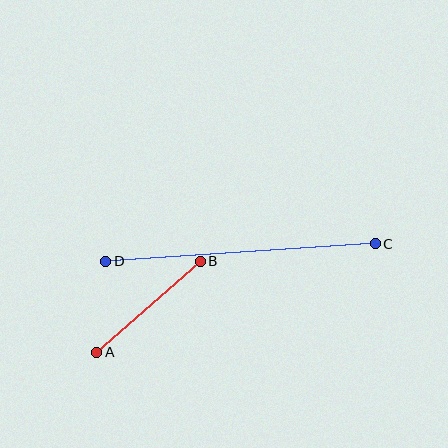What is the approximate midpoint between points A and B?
The midpoint is at approximately (148, 307) pixels.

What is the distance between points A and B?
The distance is approximately 138 pixels.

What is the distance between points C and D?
The distance is approximately 270 pixels.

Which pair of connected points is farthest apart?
Points C and D are farthest apart.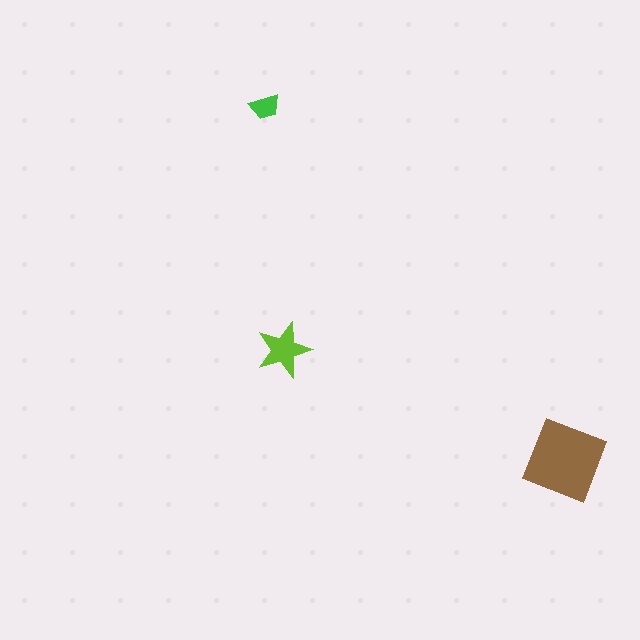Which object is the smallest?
The green trapezoid.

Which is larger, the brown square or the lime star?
The brown square.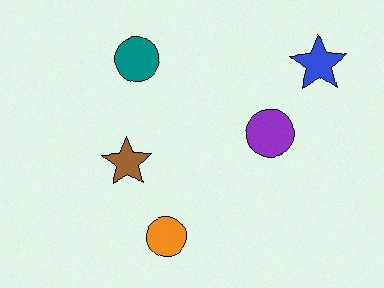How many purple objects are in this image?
There is 1 purple object.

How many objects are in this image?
There are 5 objects.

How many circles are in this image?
There are 3 circles.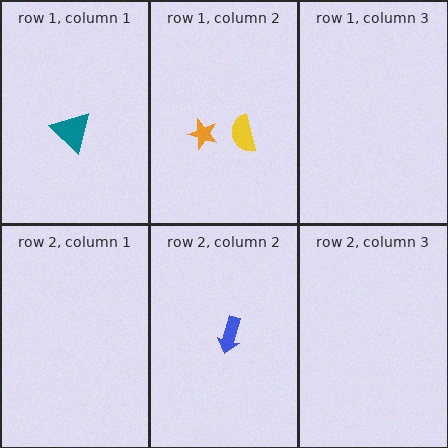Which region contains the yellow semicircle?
The row 1, column 2 region.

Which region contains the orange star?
The row 1, column 2 region.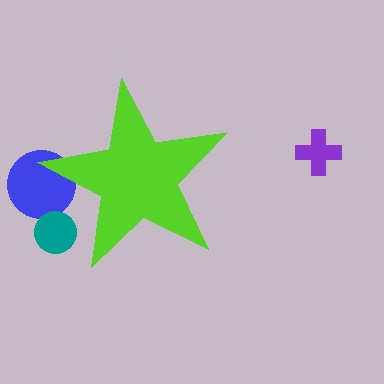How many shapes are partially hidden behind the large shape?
2 shapes are partially hidden.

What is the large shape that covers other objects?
A lime star.